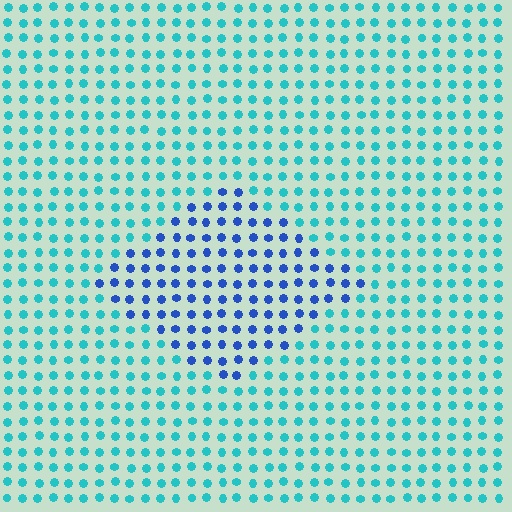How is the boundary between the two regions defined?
The boundary is defined purely by a slight shift in hue (about 44 degrees). Spacing, size, and orientation are identical on both sides.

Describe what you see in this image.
The image is filled with small cyan elements in a uniform arrangement. A diamond-shaped region is visible where the elements are tinted to a slightly different hue, forming a subtle color boundary.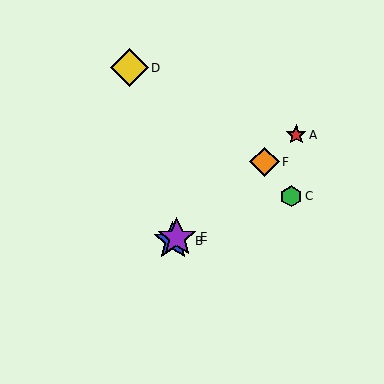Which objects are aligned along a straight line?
Objects A, B, E, F are aligned along a straight line.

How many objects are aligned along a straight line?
4 objects (A, B, E, F) are aligned along a straight line.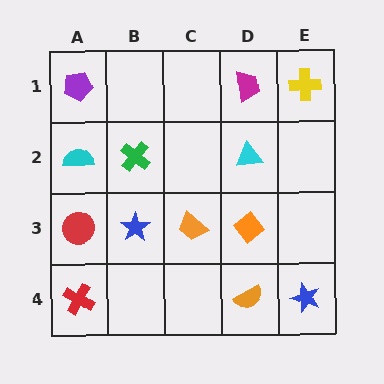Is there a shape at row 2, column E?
No, that cell is empty.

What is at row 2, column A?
A cyan semicircle.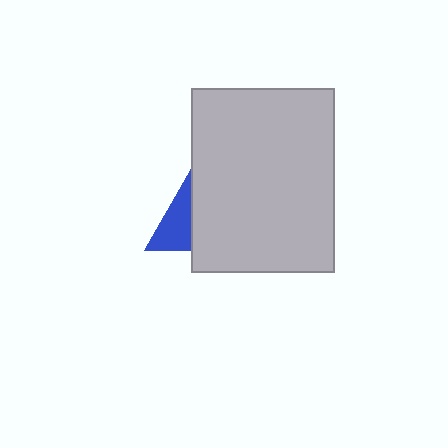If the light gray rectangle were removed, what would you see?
You would see the complete blue triangle.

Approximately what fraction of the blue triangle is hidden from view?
Roughly 50% of the blue triangle is hidden behind the light gray rectangle.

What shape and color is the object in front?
The object in front is a light gray rectangle.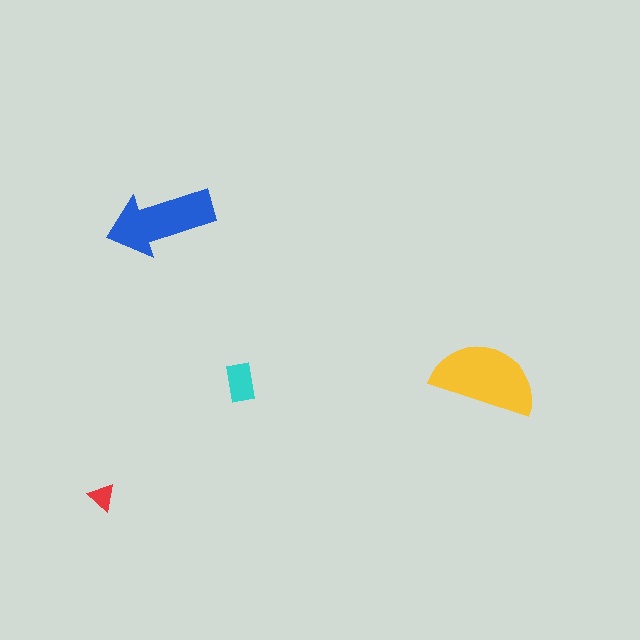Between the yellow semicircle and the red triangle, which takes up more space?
The yellow semicircle.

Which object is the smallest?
The red triangle.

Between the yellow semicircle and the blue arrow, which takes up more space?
The yellow semicircle.